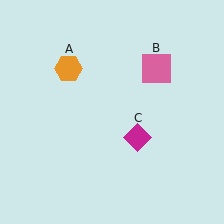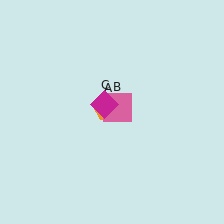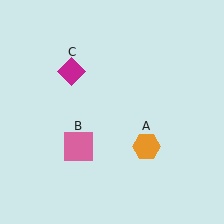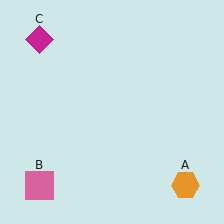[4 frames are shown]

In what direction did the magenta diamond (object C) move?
The magenta diamond (object C) moved up and to the left.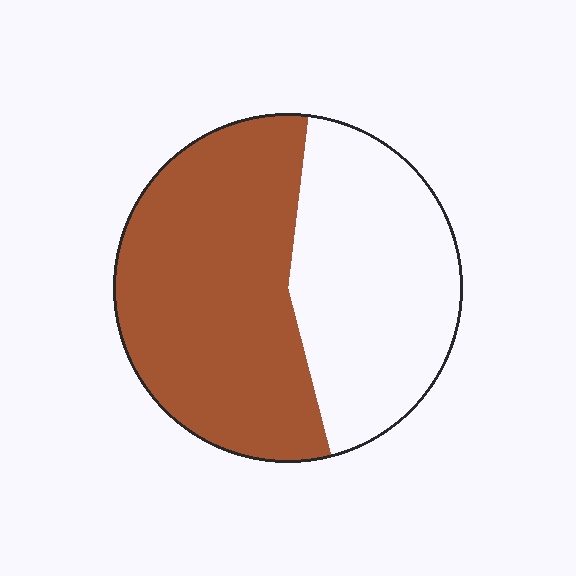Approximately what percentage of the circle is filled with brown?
Approximately 55%.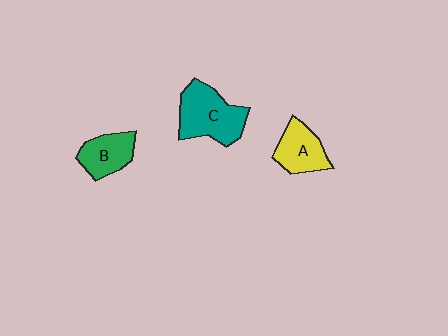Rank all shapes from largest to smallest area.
From largest to smallest: C (teal), A (yellow), B (green).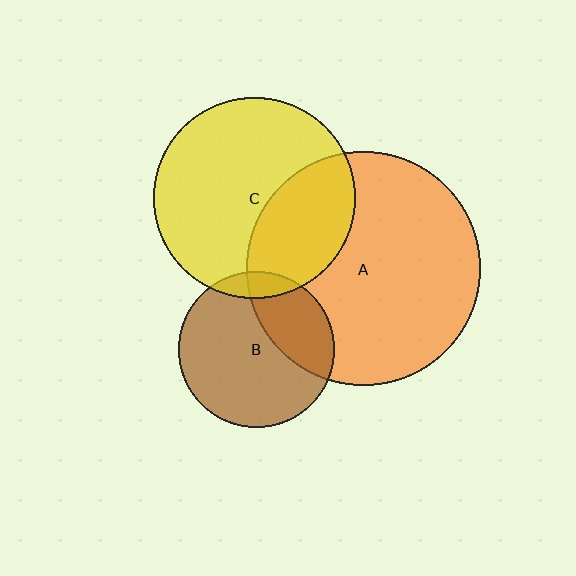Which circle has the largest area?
Circle A (orange).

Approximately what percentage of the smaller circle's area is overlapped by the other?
Approximately 35%.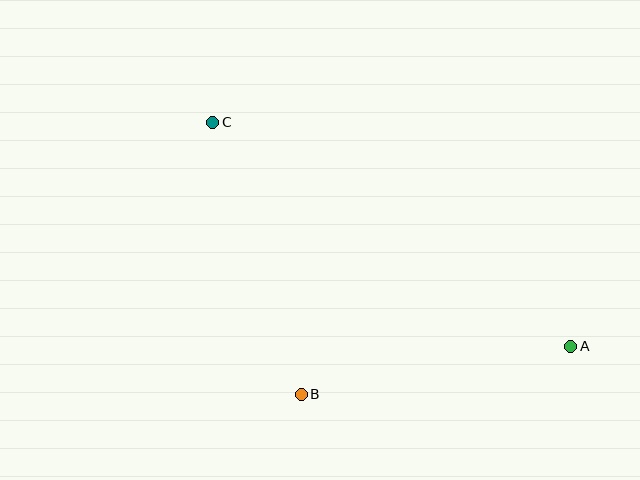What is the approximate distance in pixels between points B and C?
The distance between B and C is approximately 286 pixels.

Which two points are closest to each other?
Points A and B are closest to each other.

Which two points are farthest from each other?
Points A and C are farthest from each other.